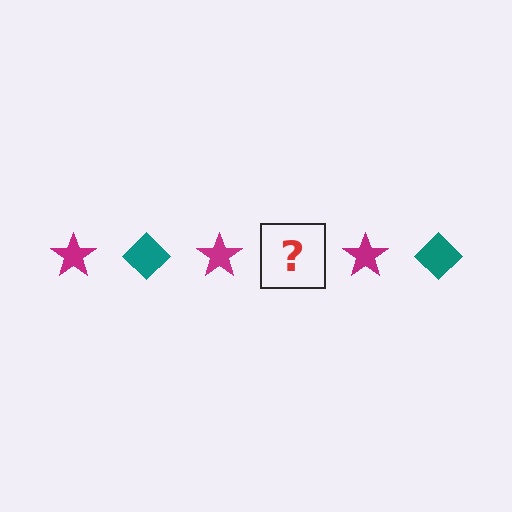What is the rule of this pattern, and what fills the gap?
The rule is that the pattern alternates between magenta star and teal diamond. The gap should be filled with a teal diamond.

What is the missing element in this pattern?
The missing element is a teal diamond.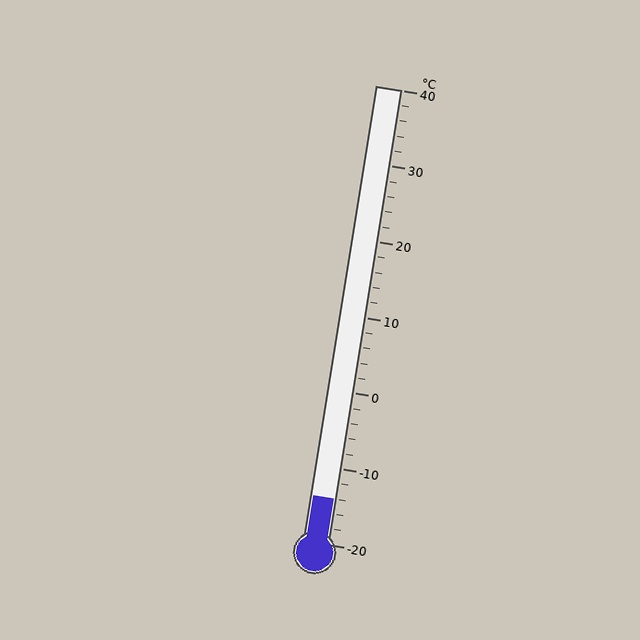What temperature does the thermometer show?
The thermometer shows approximately -14°C.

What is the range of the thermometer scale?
The thermometer scale ranges from -20°C to 40°C.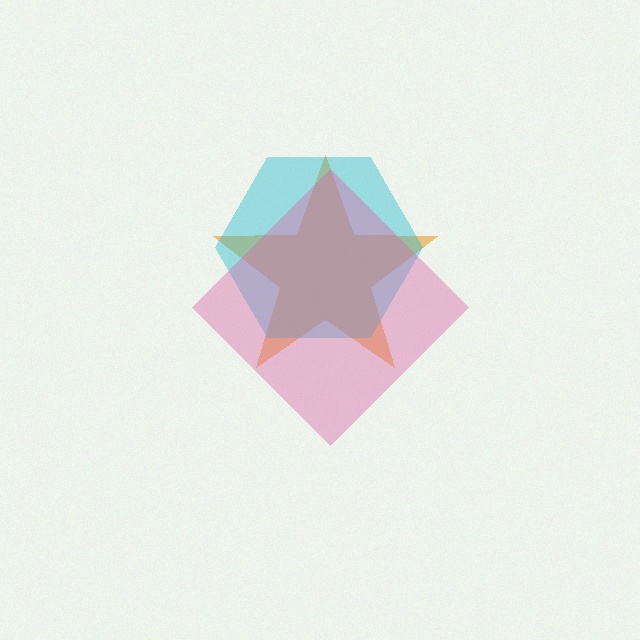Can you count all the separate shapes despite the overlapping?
Yes, there are 3 separate shapes.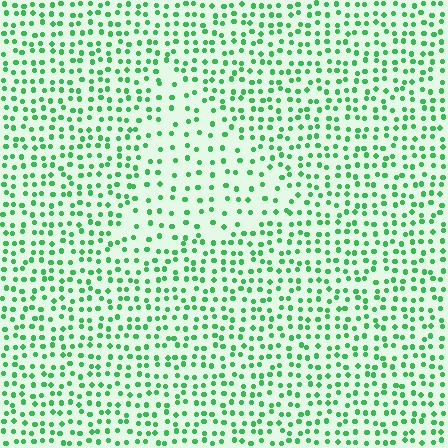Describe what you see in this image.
The image contains small green elements arranged at two different densities. A triangle-shaped region is visible where the elements are less densely packed than the surrounding area.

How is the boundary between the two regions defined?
The boundary is defined by a change in element density (approximately 1.8x ratio). All elements are the same color, size, and shape.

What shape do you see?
I see a triangle.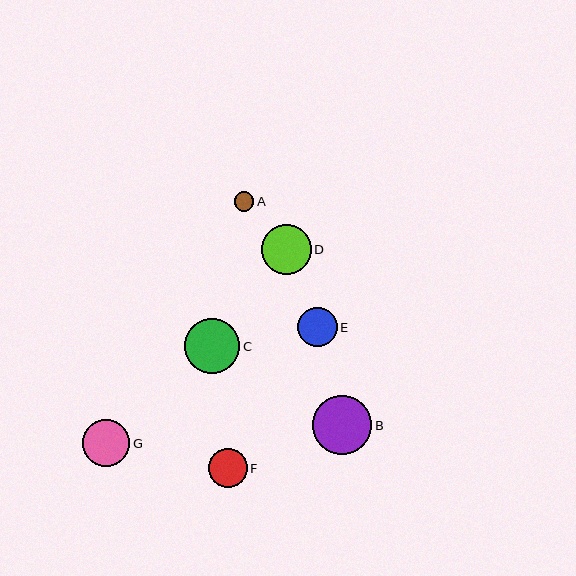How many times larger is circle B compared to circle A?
Circle B is approximately 3.0 times the size of circle A.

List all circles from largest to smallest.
From largest to smallest: B, C, D, G, E, F, A.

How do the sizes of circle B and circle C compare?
Circle B and circle C are approximately the same size.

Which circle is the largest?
Circle B is the largest with a size of approximately 59 pixels.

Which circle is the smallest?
Circle A is the smallest with a size of approximately 19 pixels.